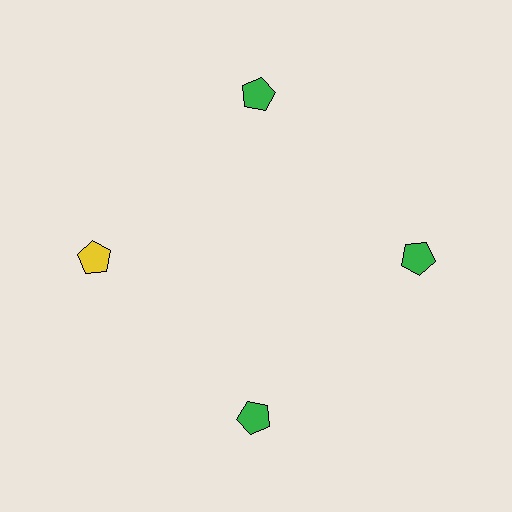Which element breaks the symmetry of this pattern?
The yellow pentagon at roughly the 9 o'clock position breaks the symmetry. All other shapes are green pentagons.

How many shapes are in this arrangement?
There are 4 shapes arranged in a ring pattern.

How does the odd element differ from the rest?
It has a different color: yellow instead of green.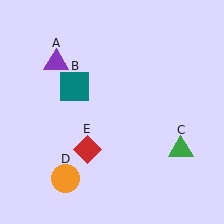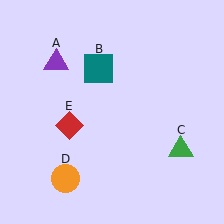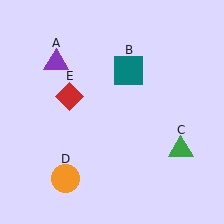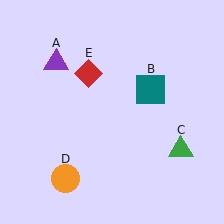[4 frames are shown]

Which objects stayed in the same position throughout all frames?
Purple triangle (object A) and green triangle (object C) and orange circle (object D) remained stationary.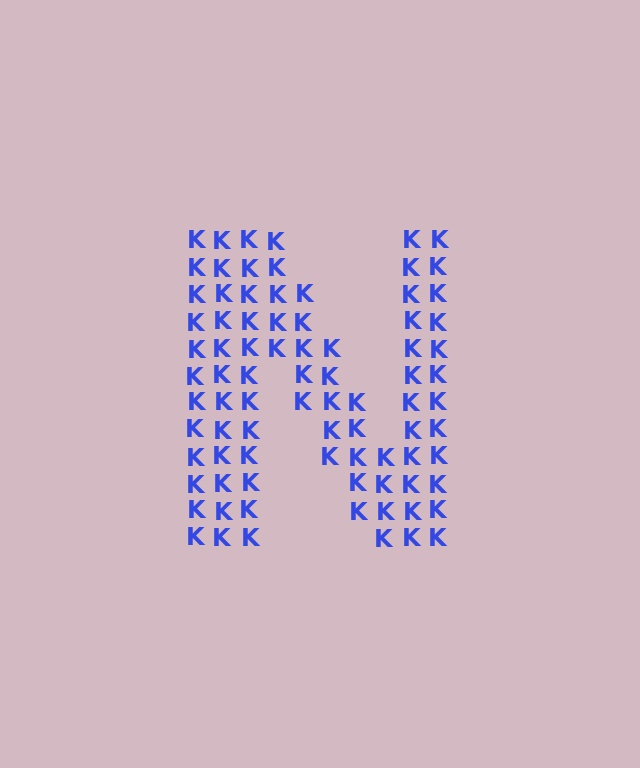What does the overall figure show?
The overall figure shows the letter N.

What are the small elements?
The small elements are letter K's.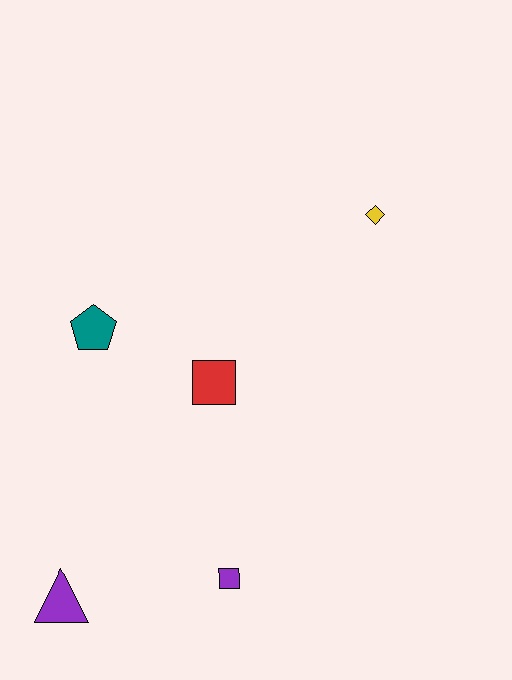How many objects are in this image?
There are 5 objects.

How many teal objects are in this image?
There is 1 teal object.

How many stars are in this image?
There are no stars.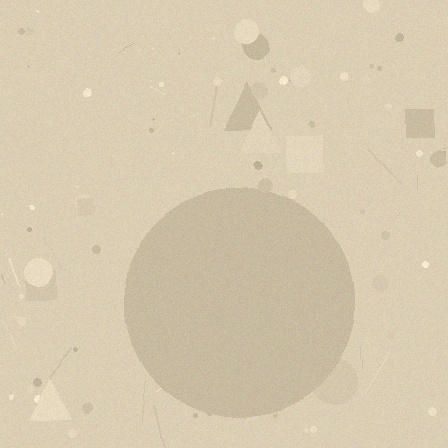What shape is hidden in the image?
A circle is hidden in the image.